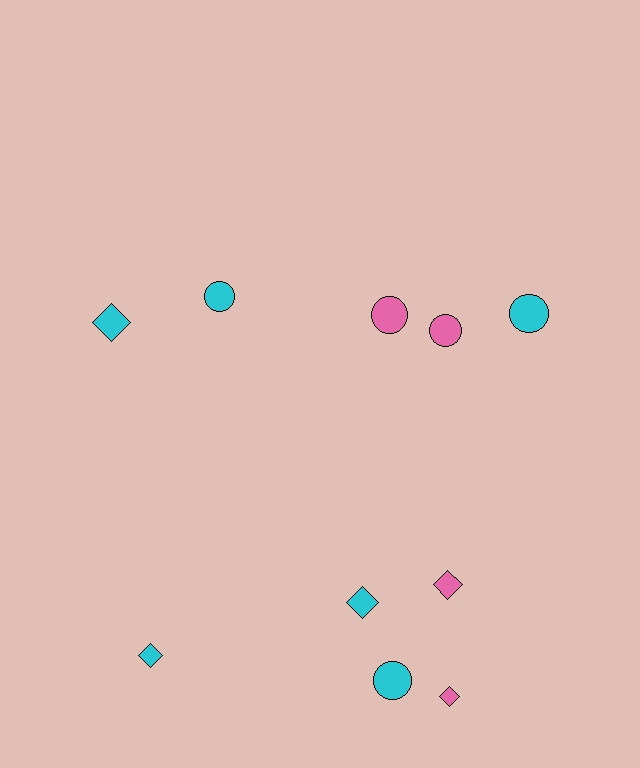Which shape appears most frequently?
Circle, with 5 objects.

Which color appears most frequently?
Cyan, with 6 objects.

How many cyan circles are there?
There are 3 cyan circles.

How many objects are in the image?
There are 10 objects.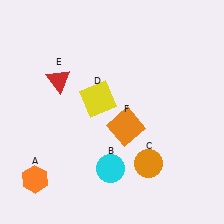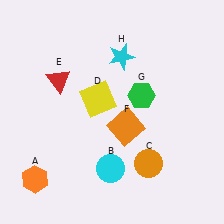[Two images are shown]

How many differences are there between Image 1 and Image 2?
There are 2 differences between the two images.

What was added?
A green hexagon (G), a cyan star (H) were added in Image 2.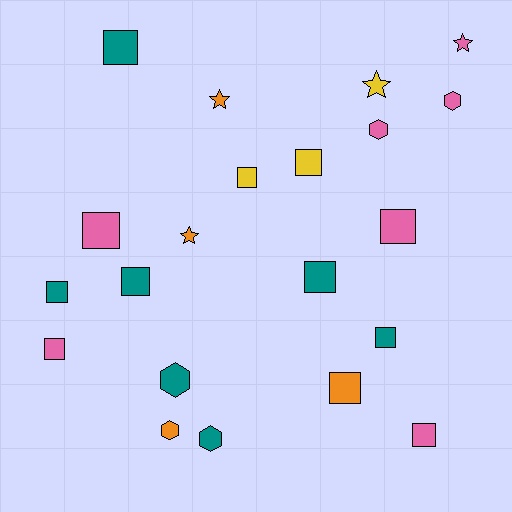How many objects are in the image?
There are 21 objects.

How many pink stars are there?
There is 1 pink star.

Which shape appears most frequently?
Square, with 12 objects.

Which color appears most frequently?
Pink, with 7 objects.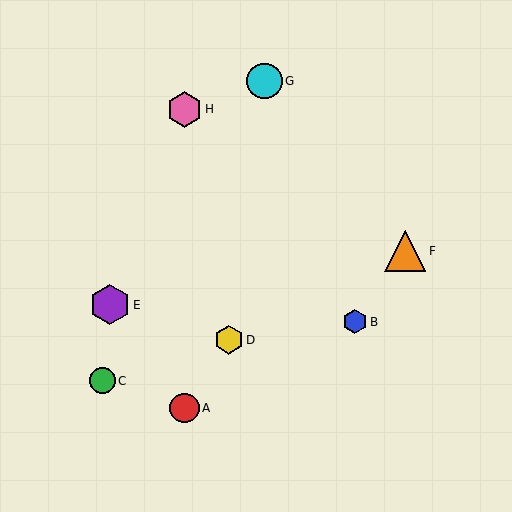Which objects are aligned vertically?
Objects A, H are aligned vertically.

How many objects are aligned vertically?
2 objects (A, H) are aligned vertically.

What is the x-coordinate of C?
Object C is at x≈102.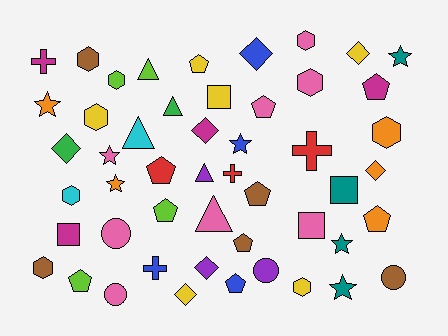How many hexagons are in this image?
There are 9 hexagons.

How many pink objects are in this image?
There are 8 pink objects.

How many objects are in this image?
There are 50 objects.